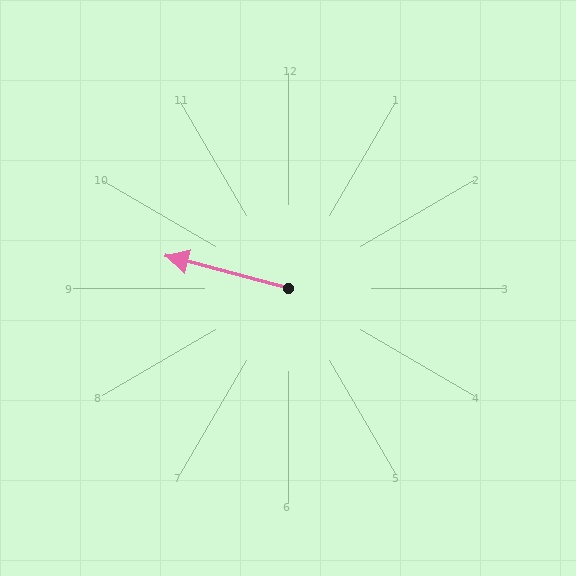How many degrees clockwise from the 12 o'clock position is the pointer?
Approximately 285 degrees.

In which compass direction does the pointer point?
West.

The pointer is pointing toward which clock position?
Roughly 9 o'clock.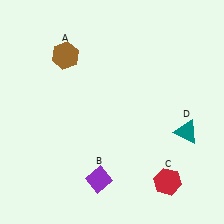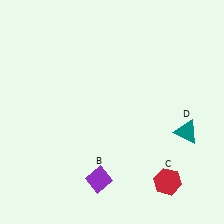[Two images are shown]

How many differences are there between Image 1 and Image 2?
There is 1 difference between the two images.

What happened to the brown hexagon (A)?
The brown hexagon (A) was removed in Image 2. It was in the top-left area of Image 1.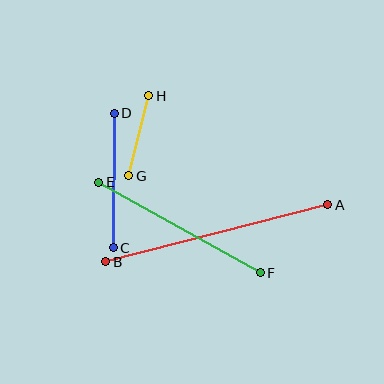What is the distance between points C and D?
The distance is approximately 135 pixels.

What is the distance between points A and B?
The distance is approximately 229 pixels.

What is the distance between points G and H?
The distance is approximately 83 pixels.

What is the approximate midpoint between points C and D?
The midpoint is at approximately (114, 181) pixels.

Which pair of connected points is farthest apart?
Points A and B are farthest apart.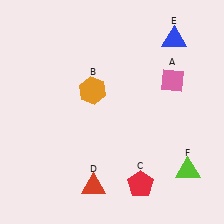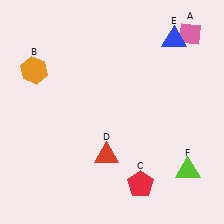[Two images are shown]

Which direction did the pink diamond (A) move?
The pink diamond (A) moved up.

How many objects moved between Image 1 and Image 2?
3 objects moved between the two images.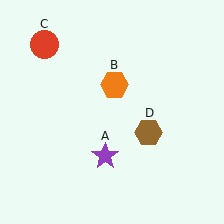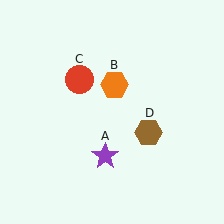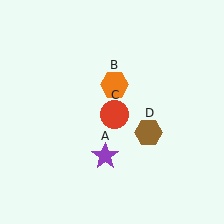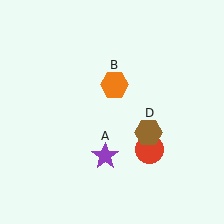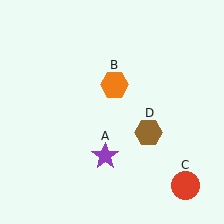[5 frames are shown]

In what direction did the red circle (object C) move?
The red circle (object C) moved down and to the right.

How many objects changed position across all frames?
1 object changed position: red circle (object C).